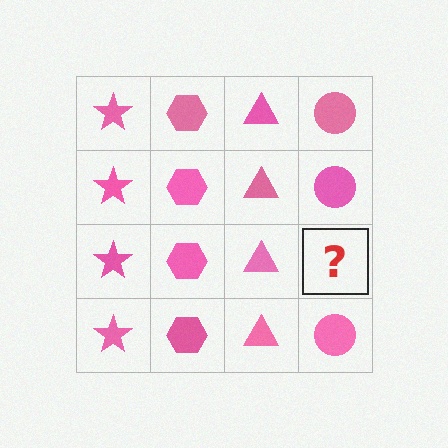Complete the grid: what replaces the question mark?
The question mark should be replaced with a pink circle.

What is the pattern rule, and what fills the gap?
The rule is that each column has a consistent shape. The gap should be filled with a pink circle.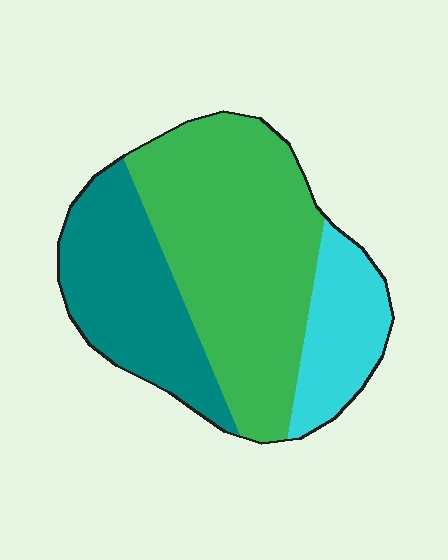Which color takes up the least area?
Cyan, at roughly 20%.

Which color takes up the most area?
Green, at roughly 55%.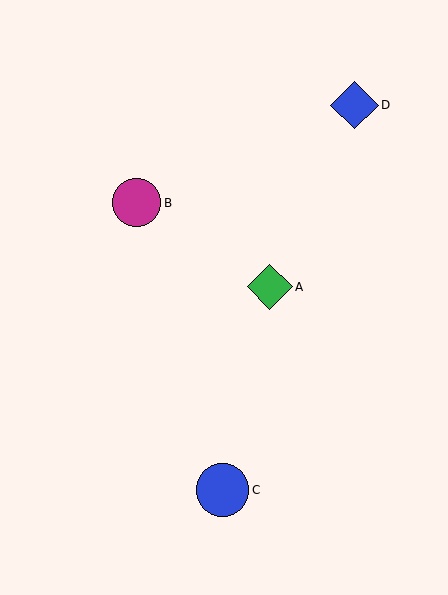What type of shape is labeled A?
Shape A is a green diamond.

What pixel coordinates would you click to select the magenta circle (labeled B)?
Click at (136, 203) to select the magenta circle B.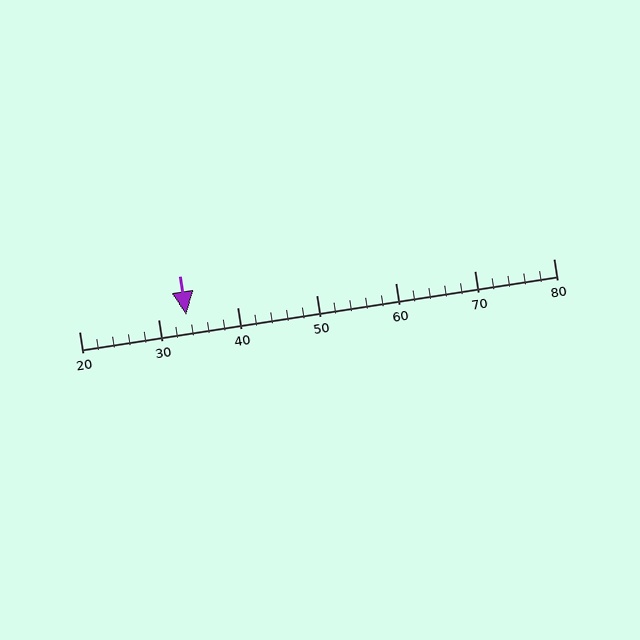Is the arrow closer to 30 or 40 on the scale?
The arrow is closer to 30.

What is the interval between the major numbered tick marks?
The major tick marks are spaced 10 units apart.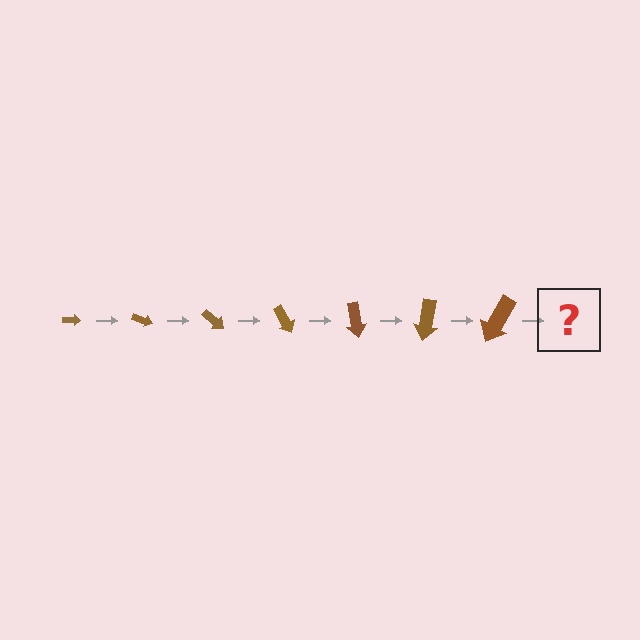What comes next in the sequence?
The next element should be an arrow, larger than the previous one and rotated 140 degrees from the start.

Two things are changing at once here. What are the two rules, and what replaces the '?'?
The two rules are that the arrow grows larger each step and it rotates 20 degrees each step. The '?' should be an arrow, larger than the previous one and rotated 140 degrees from the start.